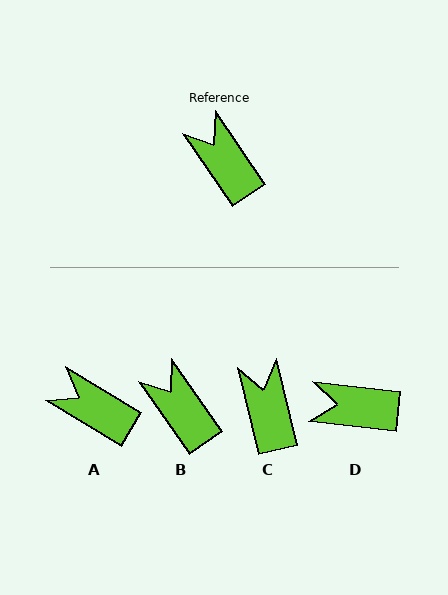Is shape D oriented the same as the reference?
No, it is off by about 49 degrees.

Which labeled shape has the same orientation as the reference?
B.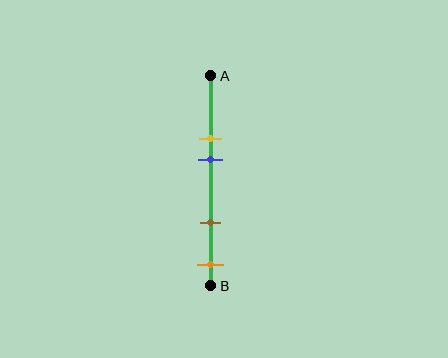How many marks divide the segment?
There are 4 marks dividing the segment.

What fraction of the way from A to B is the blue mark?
The blue mark is approximately 40% (0.4) of the way from A to B.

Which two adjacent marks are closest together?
The yellow and blue marks are the closest adjacent pair.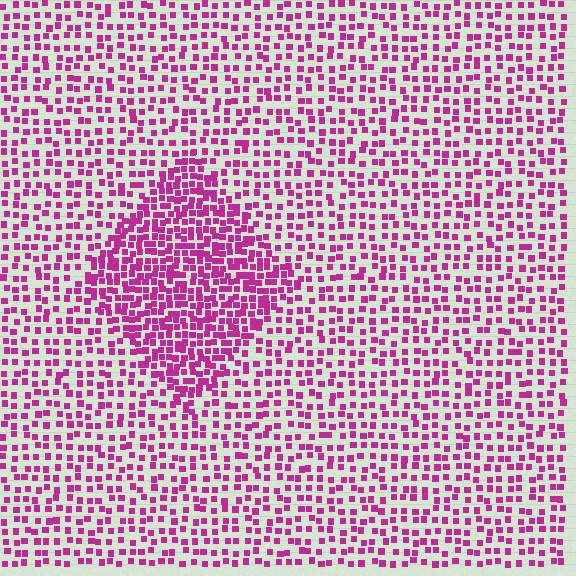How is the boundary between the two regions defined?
The boundary is defined by a change in element density (approximately 1.9x ratio). All elements are the same color, size, and shape.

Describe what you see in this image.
The image contains small magenta elements arranged at two different densities. A diamond-shaped region is visible where the elements are more densely packed than the surrounding area.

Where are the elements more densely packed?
The elements are more densely packed inside the diamond boundary.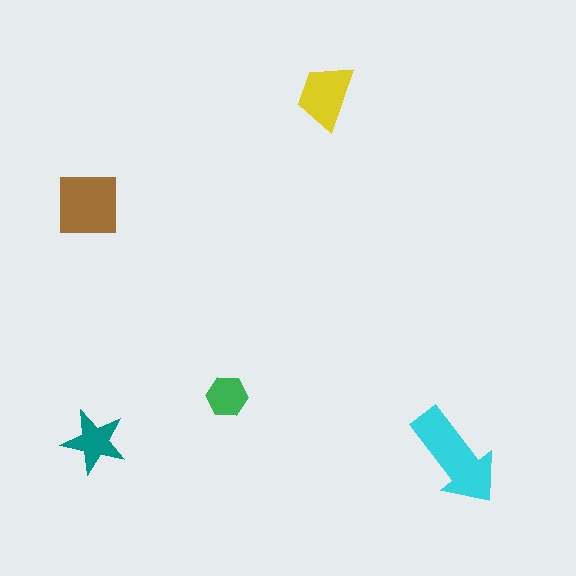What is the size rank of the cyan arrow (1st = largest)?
1st.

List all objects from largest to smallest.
The cyan arrow, the brown square, the yellow trapezoid, the teal star, the green hexagon.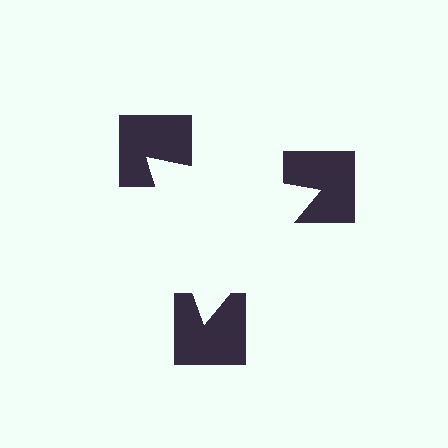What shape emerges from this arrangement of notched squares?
An illusory triangle — its edges are inferred from the aligned wedge cuts in the notched squares, not physically drawn.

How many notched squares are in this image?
There are 3 — one at each vertex of the illusory triangle.